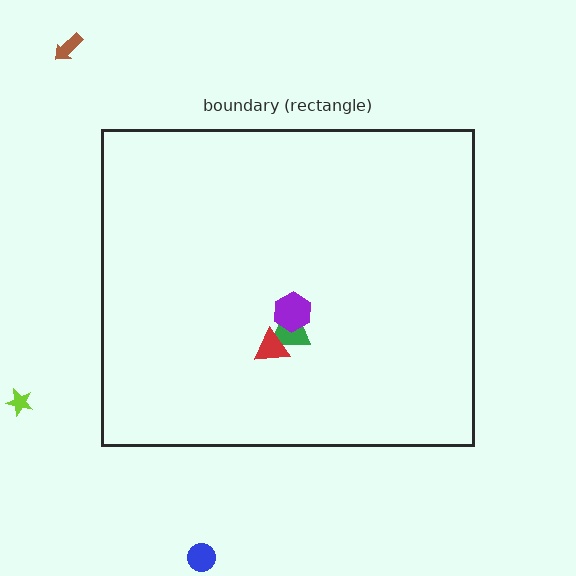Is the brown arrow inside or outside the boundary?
Outside.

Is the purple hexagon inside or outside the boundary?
Inside.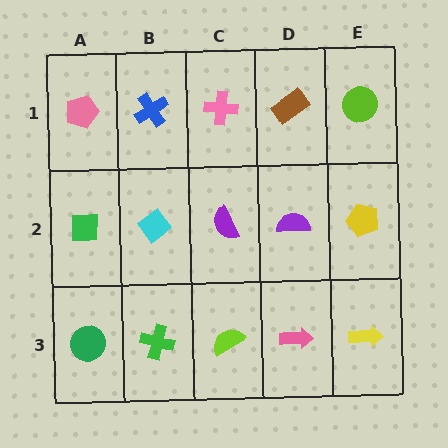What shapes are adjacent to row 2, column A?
A pink pentagon (row 1, column A), a green circle (row 3, column A), a cyan diamond (row 2, column B).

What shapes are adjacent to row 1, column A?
A green square (row 2, column A), a blue cross (row 1, column B).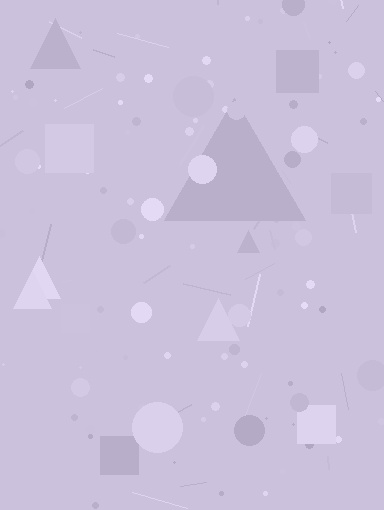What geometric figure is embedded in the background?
A triangle is embedded in the background.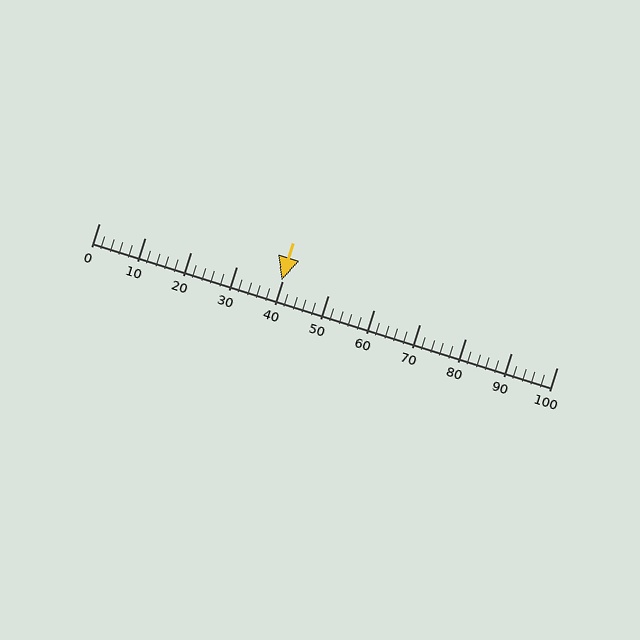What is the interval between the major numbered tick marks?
The major tick marks are spaced 10 units apart.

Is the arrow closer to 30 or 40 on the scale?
The arrow is closer to 40.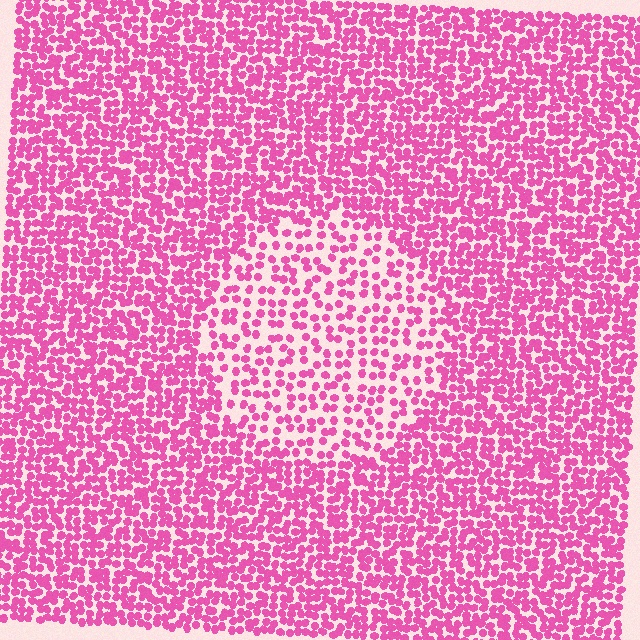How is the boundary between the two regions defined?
The boundary is defined by a change in element density (approximately 1.9x ratio). All elements are the same color, size, and shape.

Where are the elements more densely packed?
The elements are more densely packed outside the circle boundary.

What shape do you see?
I see a circle.